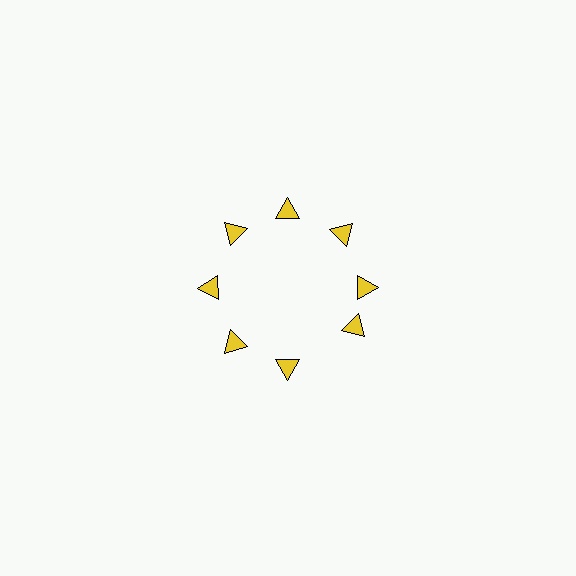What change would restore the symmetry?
The symmetry would be restored by rotating it back into even spacing with its neighbors so that all 8 triangles sit at equal angles and equal distance from the center.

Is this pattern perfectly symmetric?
No. The 8 yellow triangles are arranged in a ring, but one element near the 4 o'clock position is rotated out of alignment along the ring, breaking the 8-fold rotational symmetry.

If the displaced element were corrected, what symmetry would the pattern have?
It would have 8-fold rotational symmetry — the pattern would map onto itself every 45 degrees.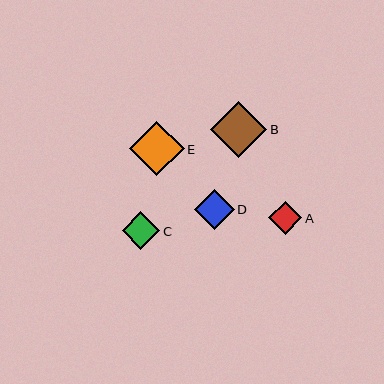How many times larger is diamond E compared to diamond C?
Diamond E is approximately 1.5 times the size of diamond C.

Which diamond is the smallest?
Diamond A is the smallest with a size of approximately 33 pixels.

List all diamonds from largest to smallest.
From largest to smallest: B, E, D, C, A.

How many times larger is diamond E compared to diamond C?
Diamond E is approximately 1.5 times the size of diamond C.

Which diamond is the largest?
Diamond B is the largest with a size of approximately 56 pixels.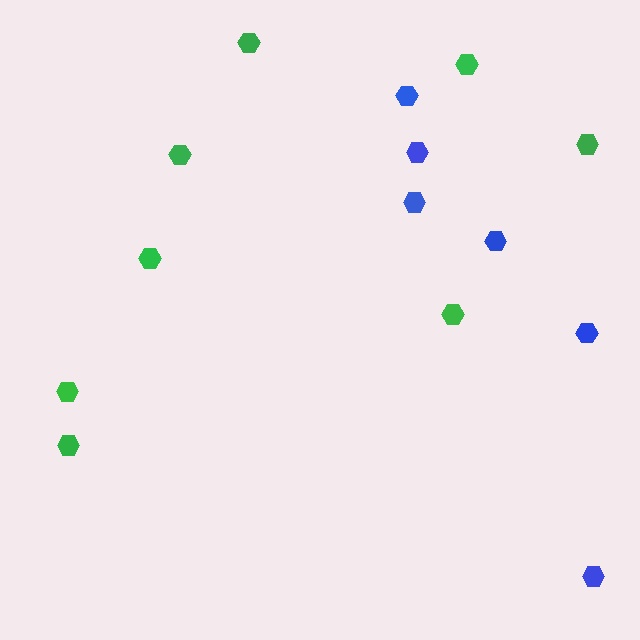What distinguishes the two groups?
There are 2 groups: one group of green hexagons (8) and one group of blue hexagons (6).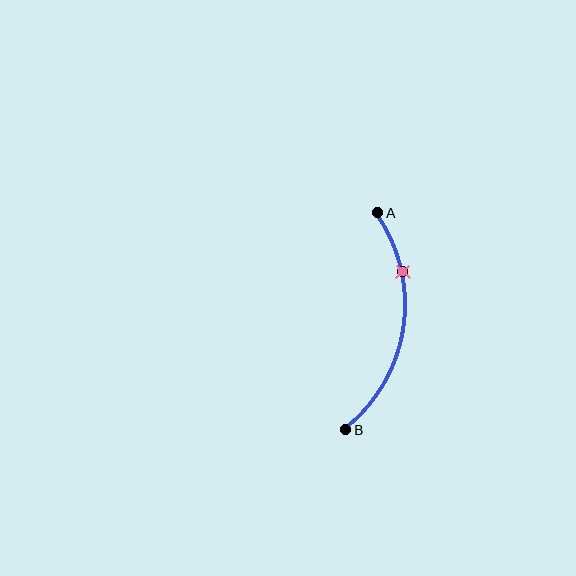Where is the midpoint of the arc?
The arc midpoint is the point on the curve farthest from the straight line joining A and B. It sits to the right of that line.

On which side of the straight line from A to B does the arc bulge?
The arc bulges to the right of the straight line connecting A and B.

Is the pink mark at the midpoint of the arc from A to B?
No. The pink mark lies on the arc but is closer to endpoint A. The arc midpoint would be at the point on the curve equidistant along the arc from both A and B.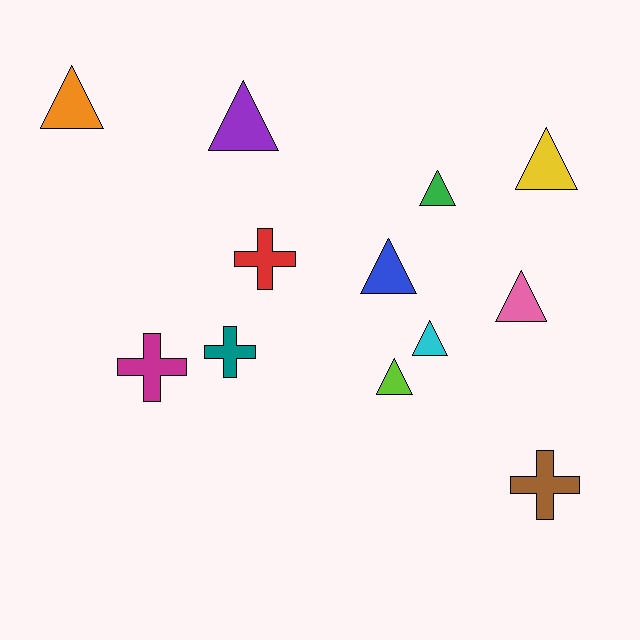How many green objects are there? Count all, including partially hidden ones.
There is 1 green object.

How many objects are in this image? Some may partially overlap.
There are 12 objects.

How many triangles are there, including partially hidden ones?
There are 8 triangles.